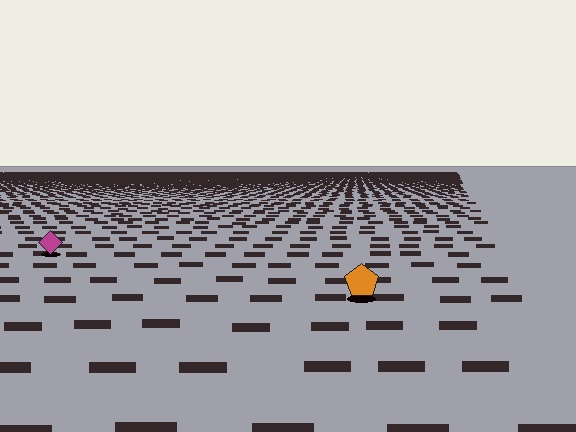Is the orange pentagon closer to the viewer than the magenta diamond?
Yes. The orange pentagon is closer — you can tell from the texture gradient: the ground texture is coarser near it.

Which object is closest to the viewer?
The orange pentagon is closest. The texture marks near it are larger and more spread out.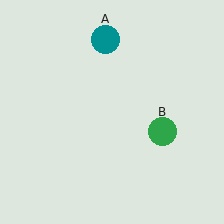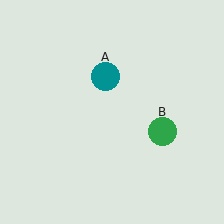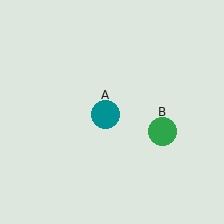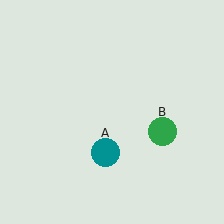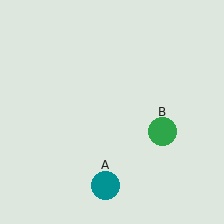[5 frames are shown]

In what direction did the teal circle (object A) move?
The teal circle (object A) moved down.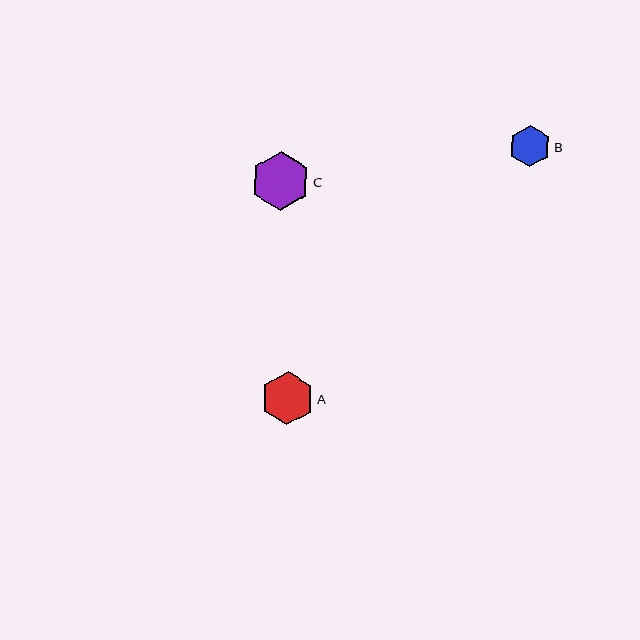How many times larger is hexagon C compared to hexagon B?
Hexagon C is approximately 1.4 times the size of hexagon B.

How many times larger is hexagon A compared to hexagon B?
Hexagon A is approximately 1.3 times the size of hexagon B.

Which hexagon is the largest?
Hexagon C is the largest with a size of approximately 59 pixels.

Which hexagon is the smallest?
Hexagon B is the smallest with a size of approximately 42 pixels.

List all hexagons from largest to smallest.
From largest to smallest: C, A, B.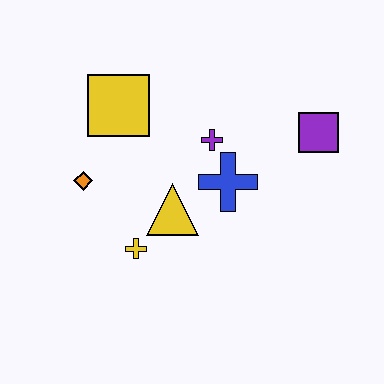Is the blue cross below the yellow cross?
No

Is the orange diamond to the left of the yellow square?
Yes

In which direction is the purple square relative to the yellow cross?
The purple square is to the right of the yellow cross.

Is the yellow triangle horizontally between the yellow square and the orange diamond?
No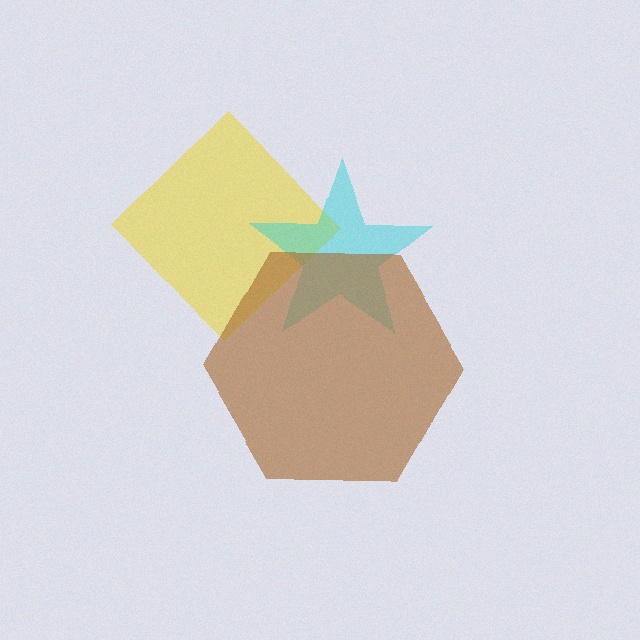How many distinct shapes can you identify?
There are 3 distinct shapes: a yellow diamond, a cyan star, a brown hexagon.